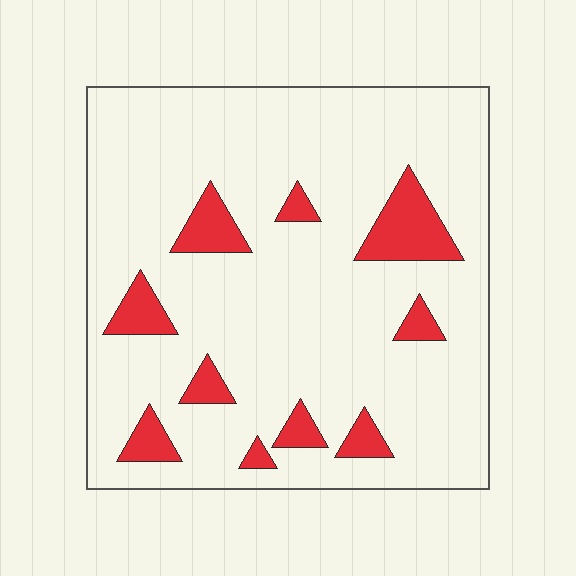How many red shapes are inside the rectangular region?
10.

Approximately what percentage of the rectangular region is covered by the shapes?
Approximately 15%.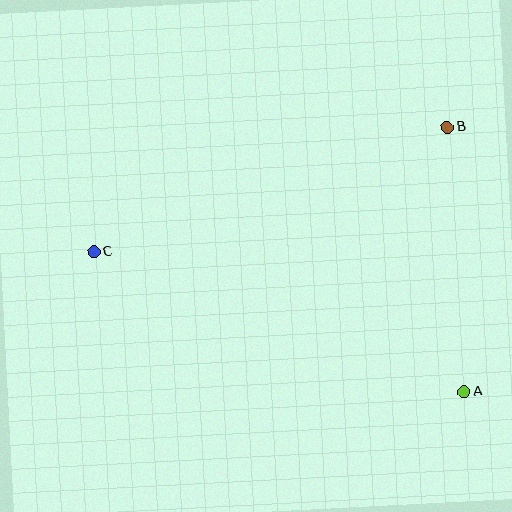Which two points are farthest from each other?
Points A and C are farthest from each other.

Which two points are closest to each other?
Points A and B are closest to each other.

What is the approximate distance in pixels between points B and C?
The distance between B and C is approximately 375 pixels.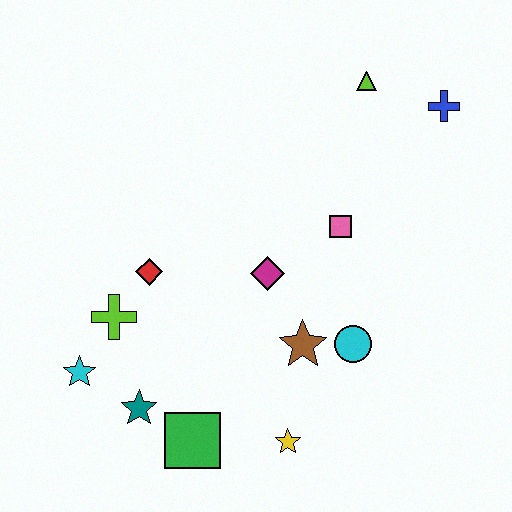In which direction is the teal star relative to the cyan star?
The teal star is to the right of the cyan star.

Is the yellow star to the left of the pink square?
Yes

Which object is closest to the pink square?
The magenta diamond is closest to the pink square.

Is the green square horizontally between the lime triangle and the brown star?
No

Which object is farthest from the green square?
The blue cross is farthest from the green square.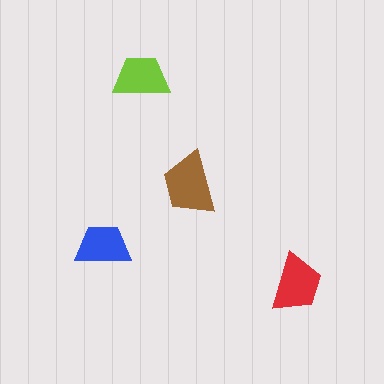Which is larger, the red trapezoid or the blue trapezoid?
The red one.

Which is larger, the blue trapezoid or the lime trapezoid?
The lime one.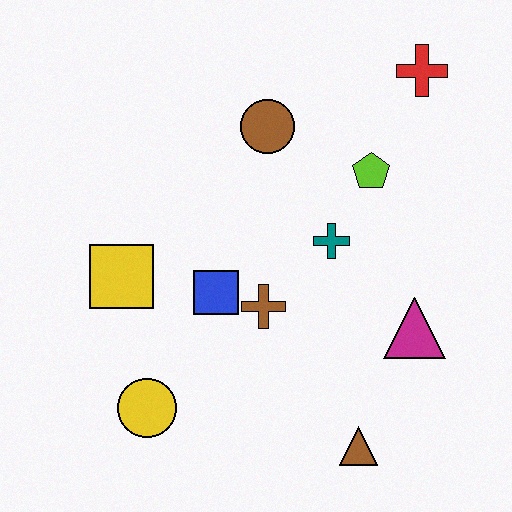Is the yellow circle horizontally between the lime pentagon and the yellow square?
Yes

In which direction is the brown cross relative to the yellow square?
The brown cross is to the right of the yellow square.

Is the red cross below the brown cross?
No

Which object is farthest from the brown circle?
The brown triangle is farthest from the brown circle.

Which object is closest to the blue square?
The brown cross is closest to the blue square.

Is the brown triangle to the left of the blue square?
No